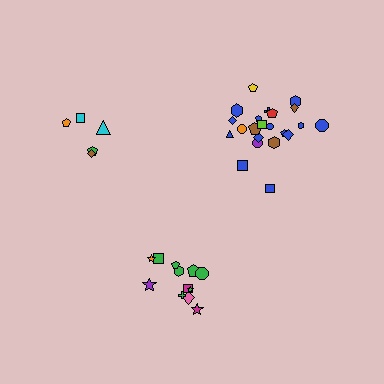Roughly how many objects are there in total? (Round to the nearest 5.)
Roughly 40 objects in total.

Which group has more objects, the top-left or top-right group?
The top-right group.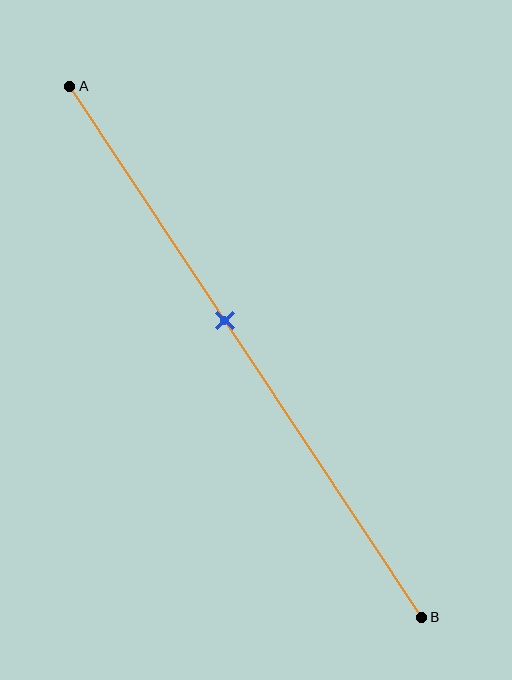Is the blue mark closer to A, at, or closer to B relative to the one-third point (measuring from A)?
The blue mark is closer to point B than the one-third point of segment AB.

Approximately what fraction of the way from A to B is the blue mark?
The blue mark is approximately 45% of the way from A to B.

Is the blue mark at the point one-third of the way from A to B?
No, the mark is at about 45% from A, not at the 33% one-third point.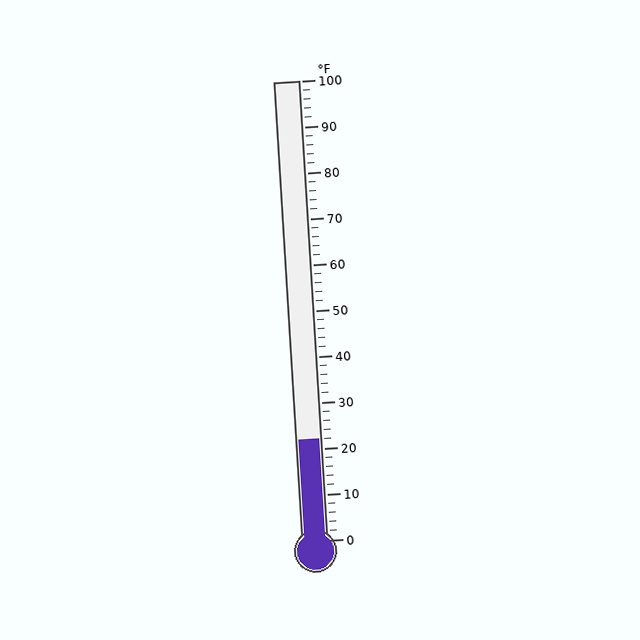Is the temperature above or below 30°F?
The temperature is below 30°F.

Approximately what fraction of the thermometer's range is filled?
The thermometer is filled to approximately 20% of its range.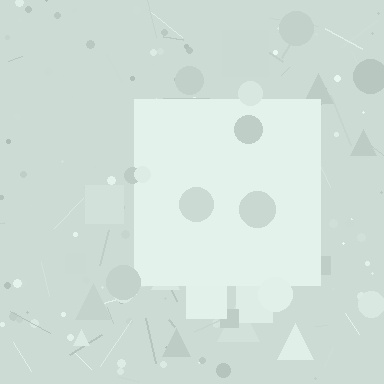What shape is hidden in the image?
A square is hidden in the image.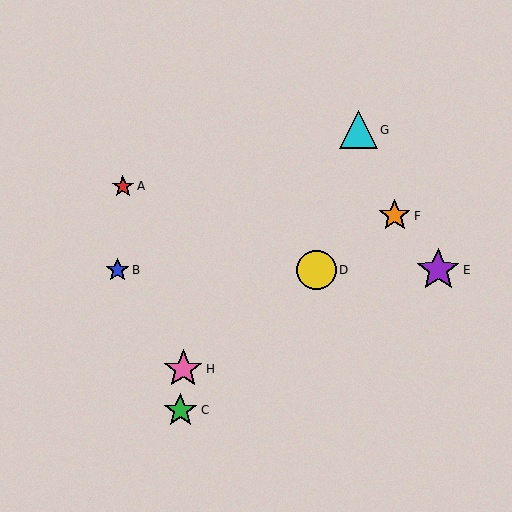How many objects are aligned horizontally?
3 objects (B, D, E) are aligned horizontally.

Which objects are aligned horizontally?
Objects B, D, E are aligned horizontally.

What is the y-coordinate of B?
Object B is at y≈270.